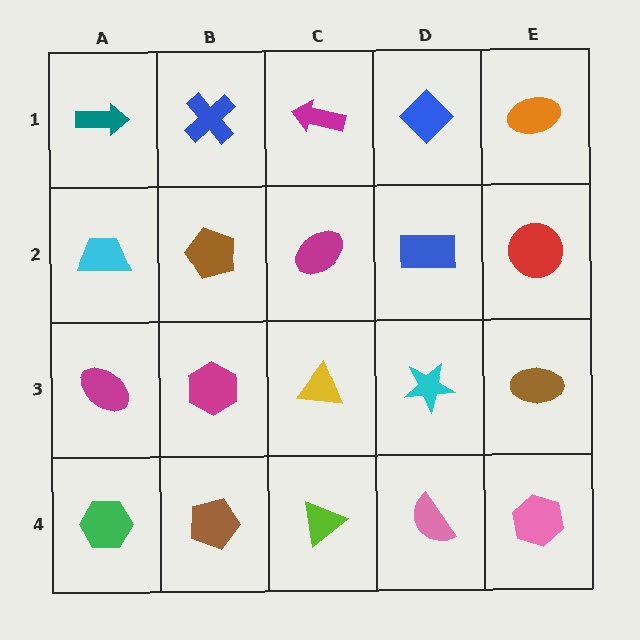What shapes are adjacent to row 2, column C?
A magenta arrow (row 1, column C), a yellow triangle (row 3, column C), a brown pentagon (row 2, column B), a blue rectangle (row 2, column D).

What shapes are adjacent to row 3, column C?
A magenta ellipse (row 2, column C), a lime triangle (row 4, column C), a magenta hexagon (row 3, column B), a cyan star (row 3, column D).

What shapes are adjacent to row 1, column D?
A blue rectangle (row 2, column D), a magenta arrow (row 1, column C), an orange ellipse (row 1, column E).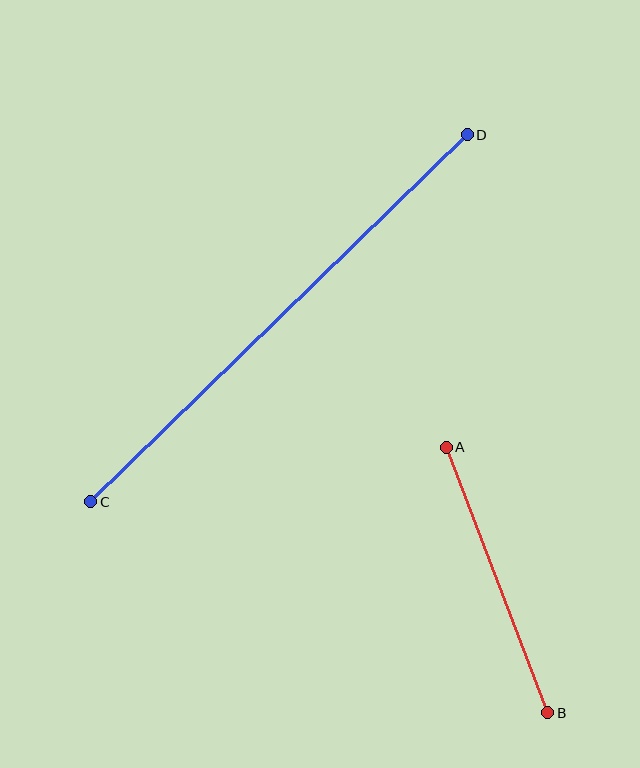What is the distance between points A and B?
The distance is approximately 284 pixels.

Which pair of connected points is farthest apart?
Points C and D are farthest apart.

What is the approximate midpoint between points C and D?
The midpoint is at approximately (279, 318) pixels.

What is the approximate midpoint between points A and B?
The midpoint is at approximately (497, 580) pixels.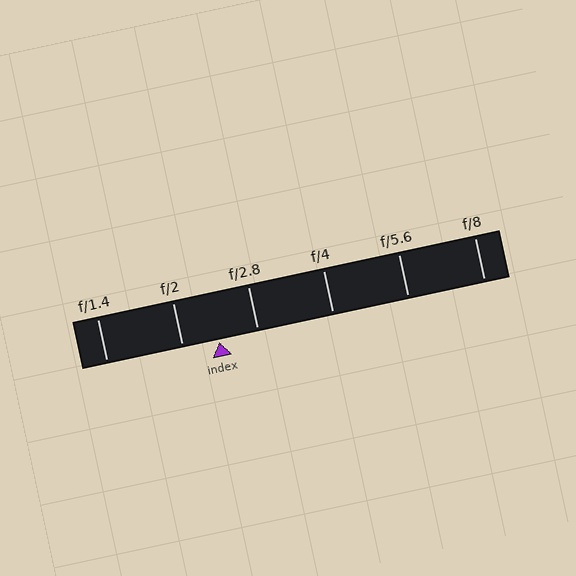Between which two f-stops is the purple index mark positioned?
The index mark is between f/2 and f/2.8.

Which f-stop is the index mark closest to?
The index mark is closest to f/2.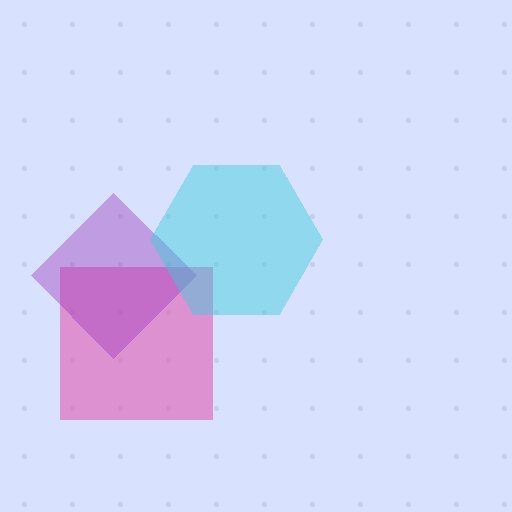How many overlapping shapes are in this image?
There are 3 overlapping shapes in the image.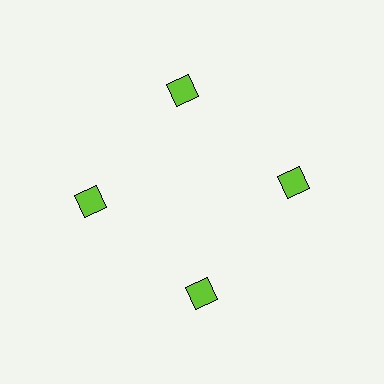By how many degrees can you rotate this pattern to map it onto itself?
The pattern maps onto itself every 90 degrees of rotation.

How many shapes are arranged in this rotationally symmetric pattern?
There are 4 shapes, arranged in 4 groups of 1.